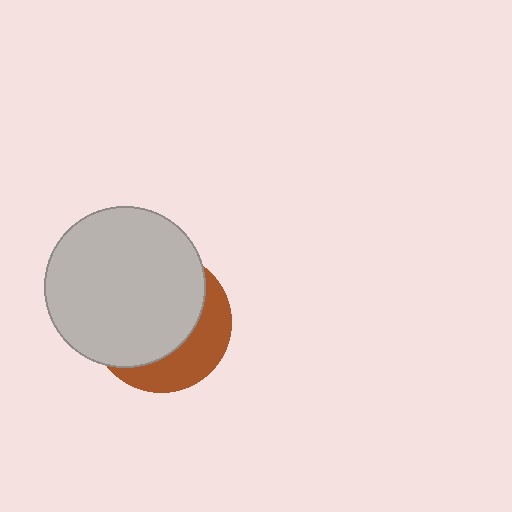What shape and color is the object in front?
The object in front is a light gray circle.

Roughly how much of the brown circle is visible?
A small part of it is visible (roughly 34%).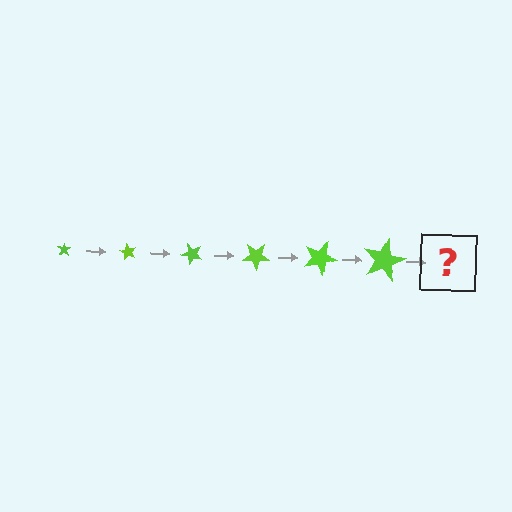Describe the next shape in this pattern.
It should be a star, larger than the previous one and rotated 360 degrees from the start.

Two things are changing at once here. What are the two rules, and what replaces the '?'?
The two rules are that the star grows larger each step and it rotates 60 degrees each step. The '?' should be a star, larger than the previous one and rotated 360 degrees from the start.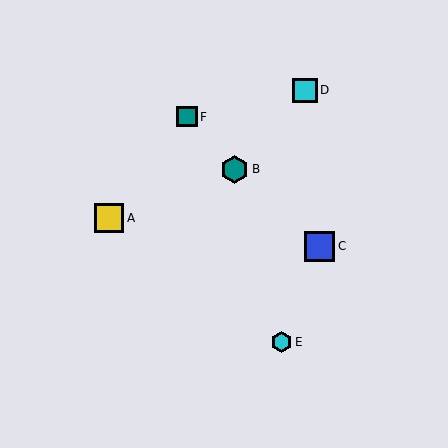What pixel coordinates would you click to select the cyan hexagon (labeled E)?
Click at (281, 342) to select the cyan hexagon E.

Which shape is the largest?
The blue square (labeled C) is the largest.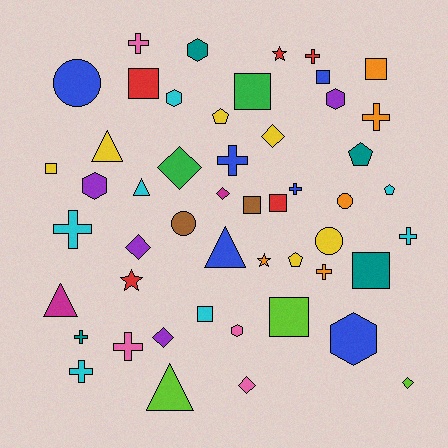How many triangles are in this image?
There are 5 triangles.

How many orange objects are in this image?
There are 5 orange objects.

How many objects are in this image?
There are 50 objects.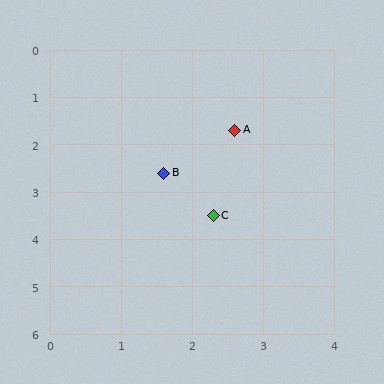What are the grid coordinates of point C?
Point C is at approximately (2.3, 3.5).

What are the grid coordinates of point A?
Point A is at approximately (2.6, 1.7).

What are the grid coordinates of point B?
Point B is at approximately (1.6, 2.6).